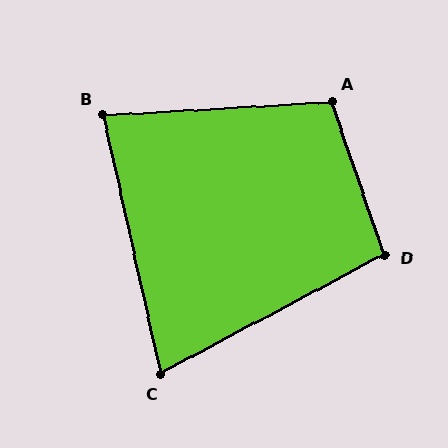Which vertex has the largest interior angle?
A, at approximately 106 degrees.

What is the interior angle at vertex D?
Approximately 99 degrees (obtuse).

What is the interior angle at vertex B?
Approximately 81 degrees (acute).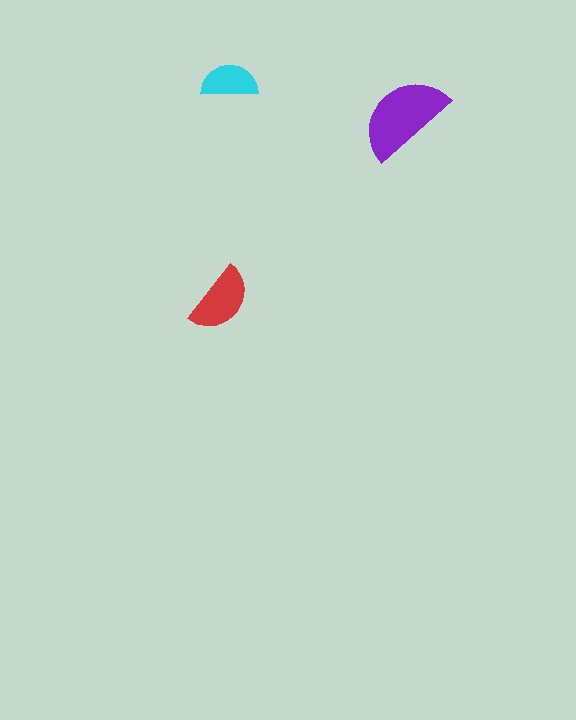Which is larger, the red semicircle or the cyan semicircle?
The red one.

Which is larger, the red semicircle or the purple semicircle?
The purple one.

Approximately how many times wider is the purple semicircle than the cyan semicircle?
About 1.5 times wider.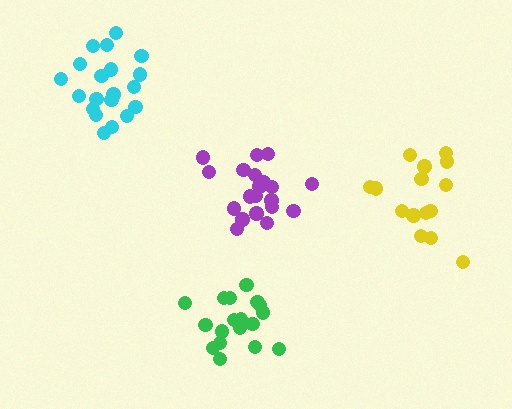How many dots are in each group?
Group 1: 20 dots, Group 2: 19 dots, Group 3: 20 dots, Group 4: 15 dots (74 total).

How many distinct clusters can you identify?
There are 4 distinct clusters.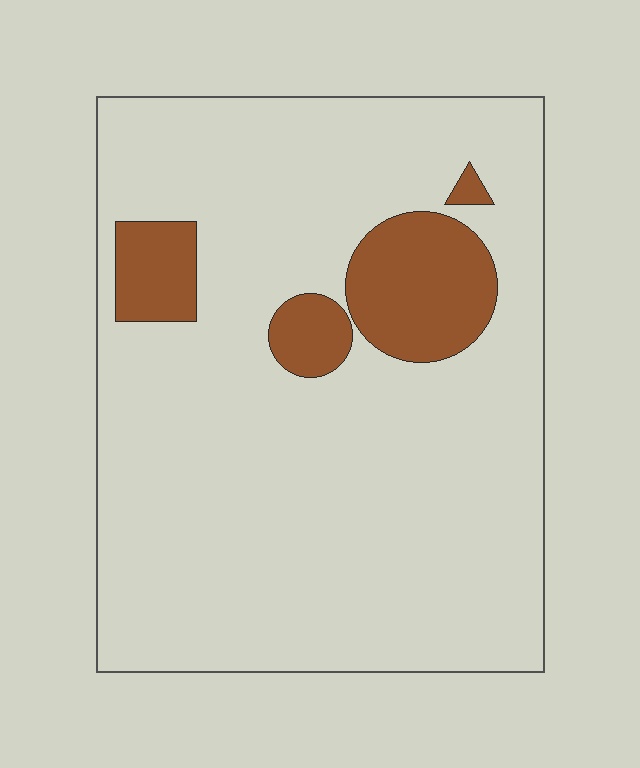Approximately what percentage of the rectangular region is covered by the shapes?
Approximately 15%.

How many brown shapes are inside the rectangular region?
4.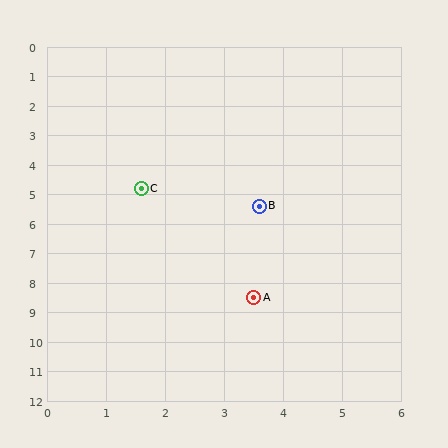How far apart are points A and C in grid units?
Points A and C are about 4.2 grid units apart.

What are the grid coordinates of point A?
Point A is at approximately (3.5, 8.5).